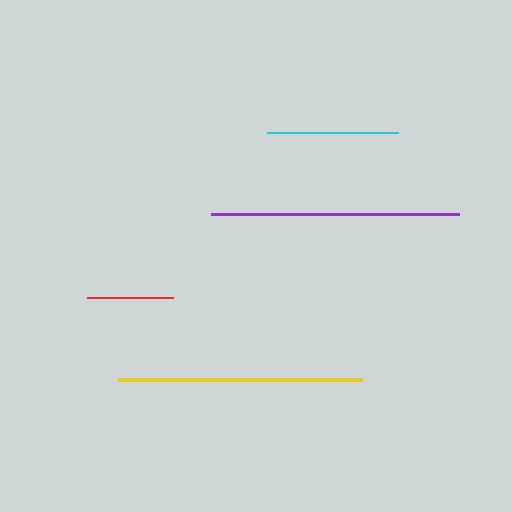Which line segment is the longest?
The purple line is the longest at approximately 248 pixels.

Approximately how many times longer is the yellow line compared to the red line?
The yellow line is approximately 2.9 times the length of the red line.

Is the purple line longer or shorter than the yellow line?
The purple line is longer than the yellow line.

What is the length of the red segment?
The red segment is approximately 85 pixels long.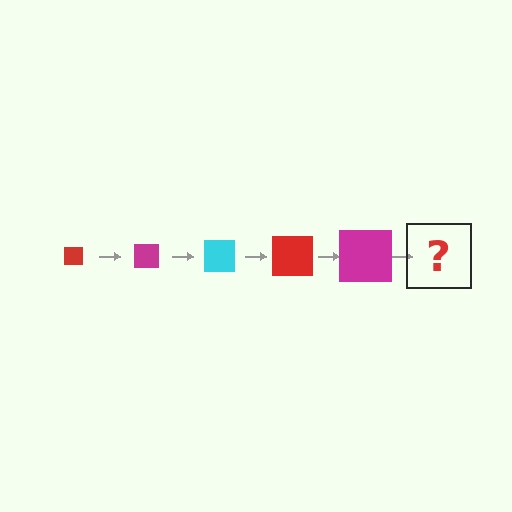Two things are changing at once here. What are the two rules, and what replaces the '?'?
The two rules are that the square grows larger each step and the color cycles through red, magenta, and cyan. The '?' should be a cyan square, larger than the previous one.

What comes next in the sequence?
The next element should be a cyan square, larger than the previous one.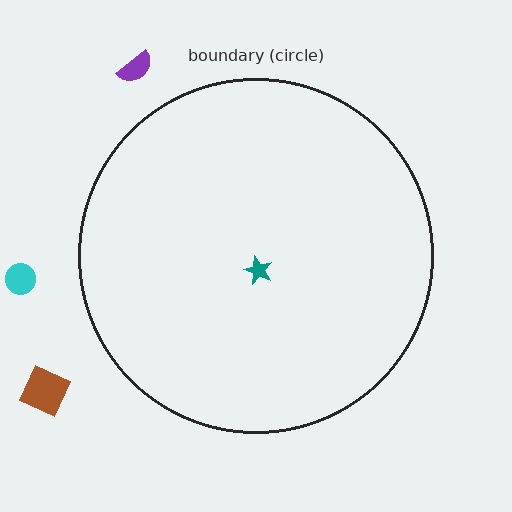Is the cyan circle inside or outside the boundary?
Outside.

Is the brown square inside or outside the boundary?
Outside.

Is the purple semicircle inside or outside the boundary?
Outside.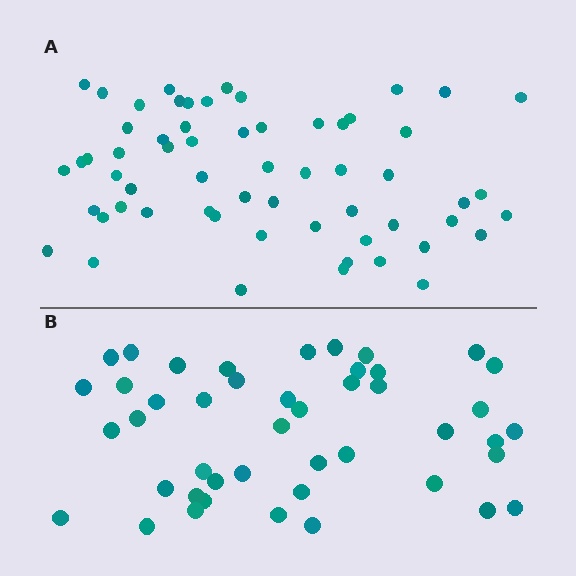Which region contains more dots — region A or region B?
Region A (the top region) has more dots.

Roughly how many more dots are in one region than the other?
Region A has approximately 15 more dots than region B.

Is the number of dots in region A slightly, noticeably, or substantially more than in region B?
Region A has noticeably more, but not dramatically so. The ratio is roughly 1.3 to 1.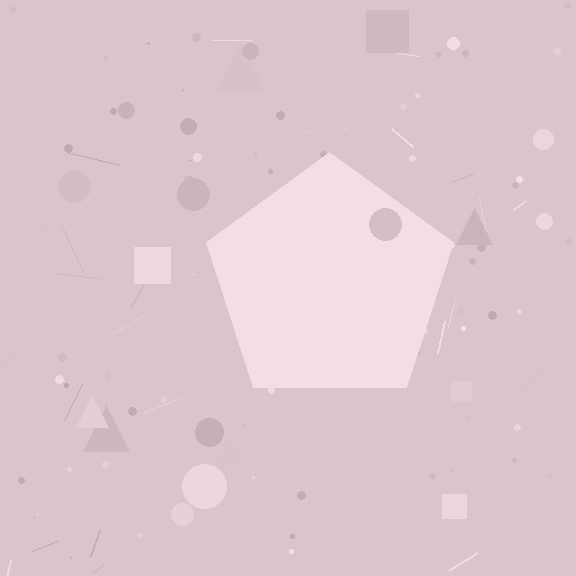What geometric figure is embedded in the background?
A pentagon is embedded in the background.